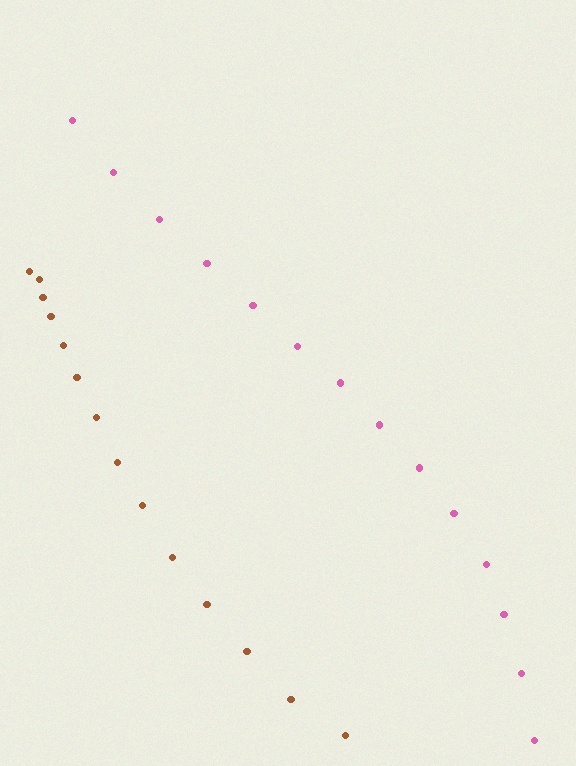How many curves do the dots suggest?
There are 2 distinct paths.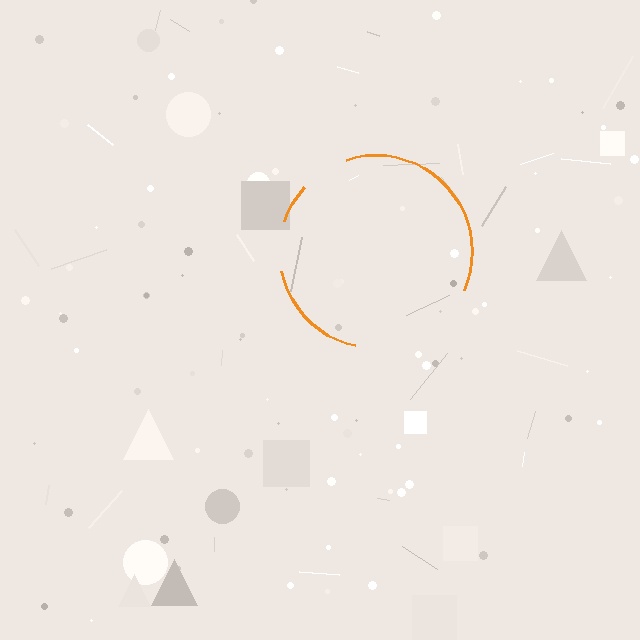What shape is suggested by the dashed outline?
The dashed outline suggests a circle.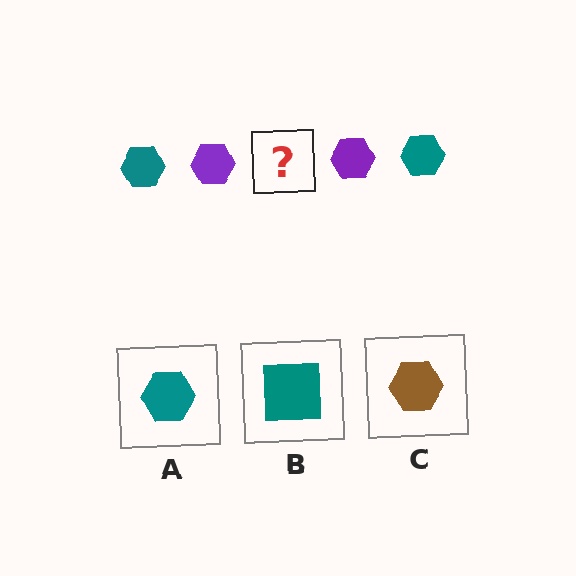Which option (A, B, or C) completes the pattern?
A.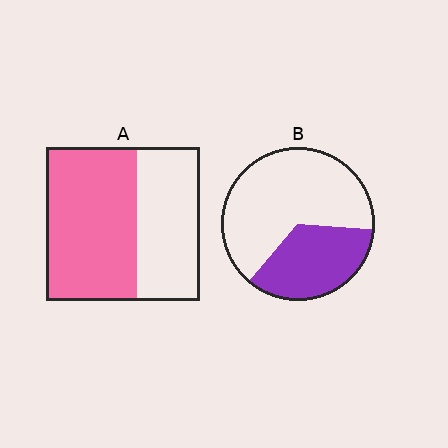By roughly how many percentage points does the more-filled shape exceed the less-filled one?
By roughly 25 percentage points (A over B).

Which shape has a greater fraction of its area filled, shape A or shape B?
Shape A.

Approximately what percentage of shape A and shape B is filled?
A is approximately 60% and B is approximately 35%.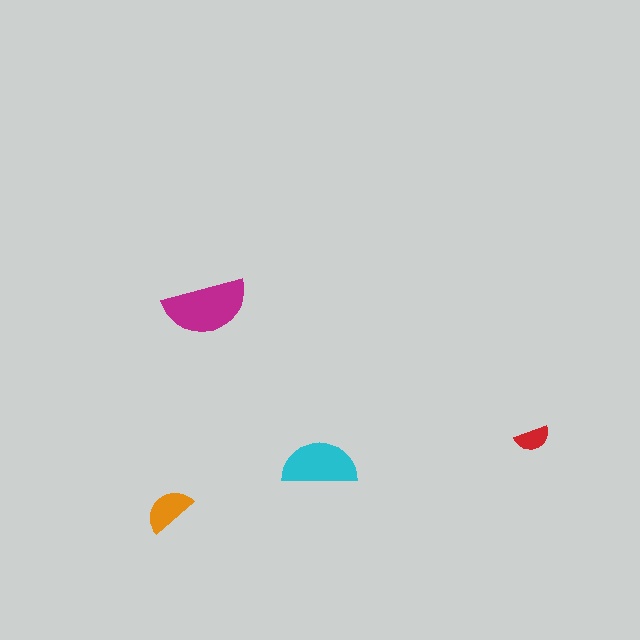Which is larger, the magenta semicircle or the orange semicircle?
The magenta one.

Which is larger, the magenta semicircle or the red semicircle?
The magenta one.